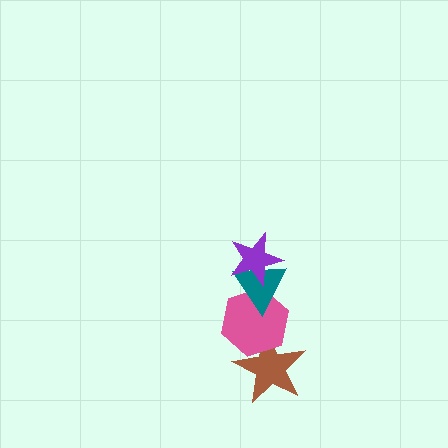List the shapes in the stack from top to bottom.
From top to bottom: the purple star, the teal triangle, the pink hexagon, the brown star.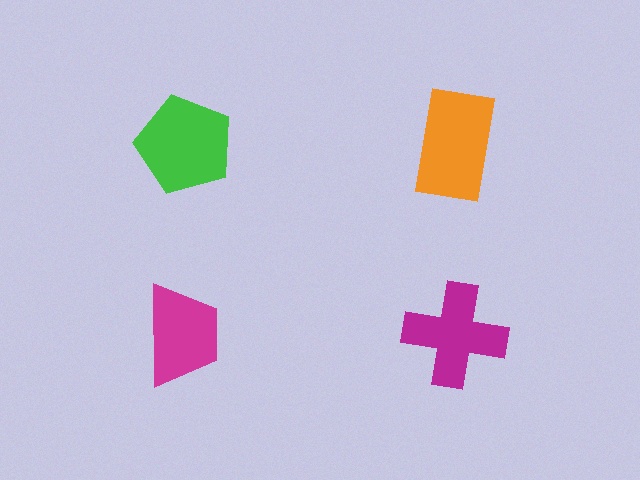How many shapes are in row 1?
2 shapes.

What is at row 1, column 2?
An orange rectangle.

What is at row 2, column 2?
A magenta cross.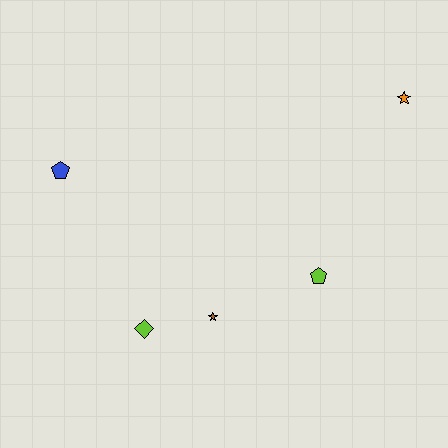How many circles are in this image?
There are no circles.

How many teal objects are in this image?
There are no teal objects.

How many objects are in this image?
There are 5 objects.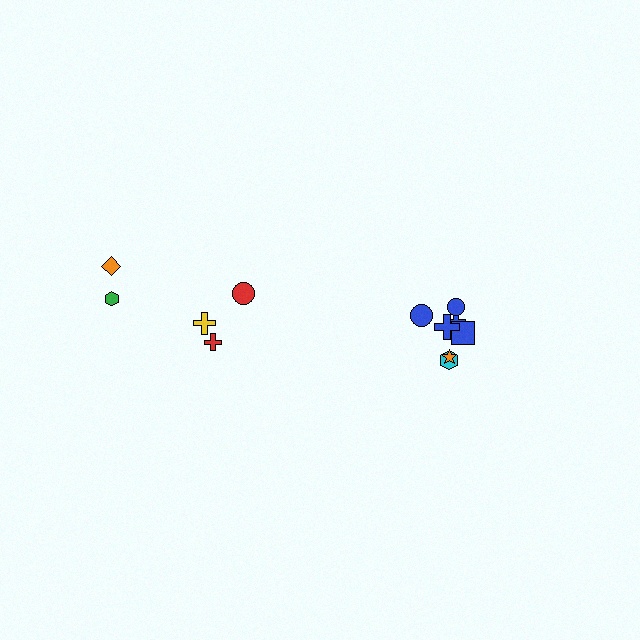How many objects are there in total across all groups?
There are 12 objects.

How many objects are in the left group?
There are 5 objects.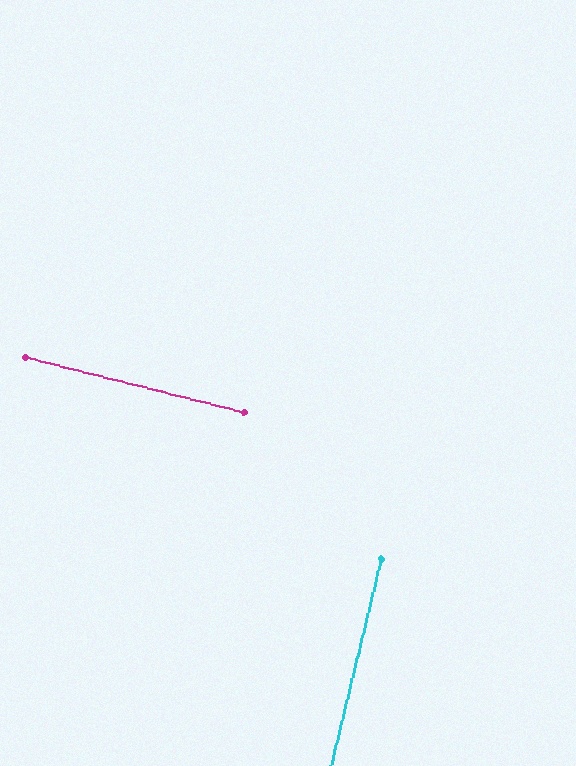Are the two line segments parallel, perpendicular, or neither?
Perpendicular — they meet at approximately 90°.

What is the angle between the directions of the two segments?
Approximately 90 degrees.